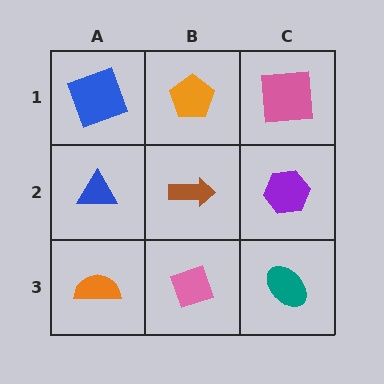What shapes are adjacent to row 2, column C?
A pink square (row 1, column C), a teal ellipse (row 3, column C), a brown arrow (row 2, column B).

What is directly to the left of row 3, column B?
An orange semicircle.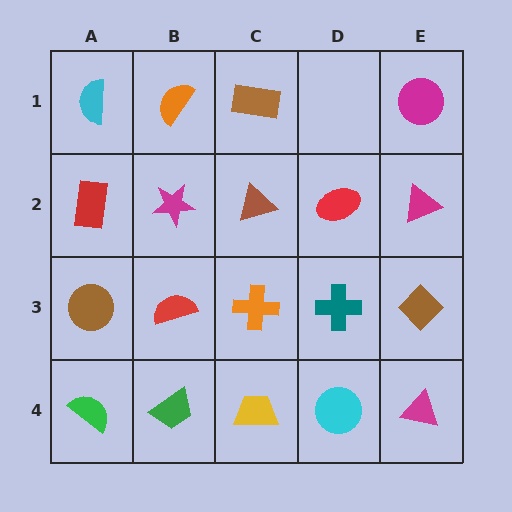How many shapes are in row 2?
5 shapes.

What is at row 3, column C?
An orange cross.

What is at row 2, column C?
A brown triangle.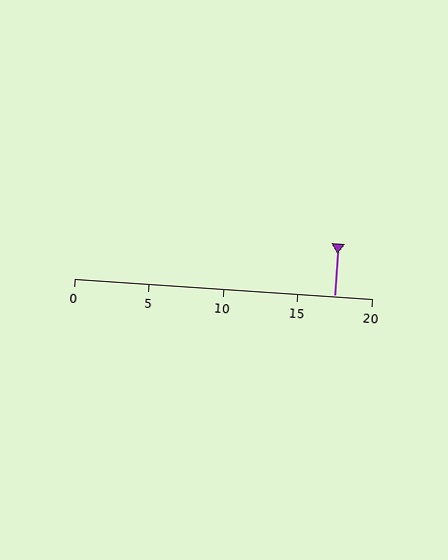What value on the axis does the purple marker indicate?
The marker indicates approximately 17.5.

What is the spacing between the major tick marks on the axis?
The major ticks are spaced 5 apart.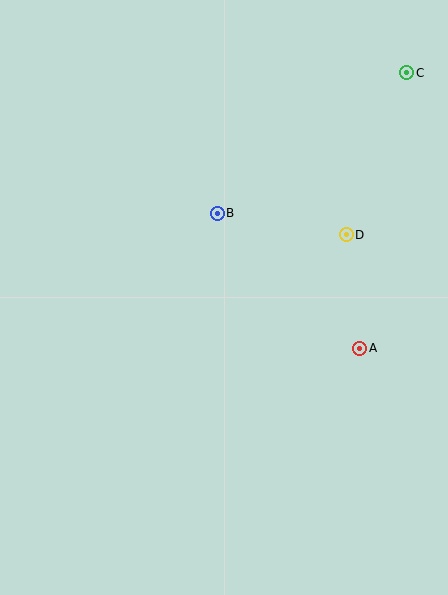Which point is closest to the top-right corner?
Point C is closest to the top-right corner.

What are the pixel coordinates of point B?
Point B is at (217, 213).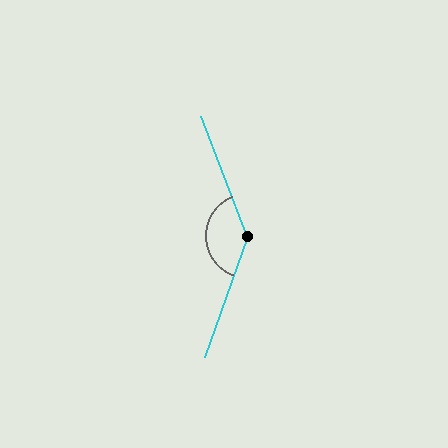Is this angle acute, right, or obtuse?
It is obtuse.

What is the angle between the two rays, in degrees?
Approximately 139 degrees.